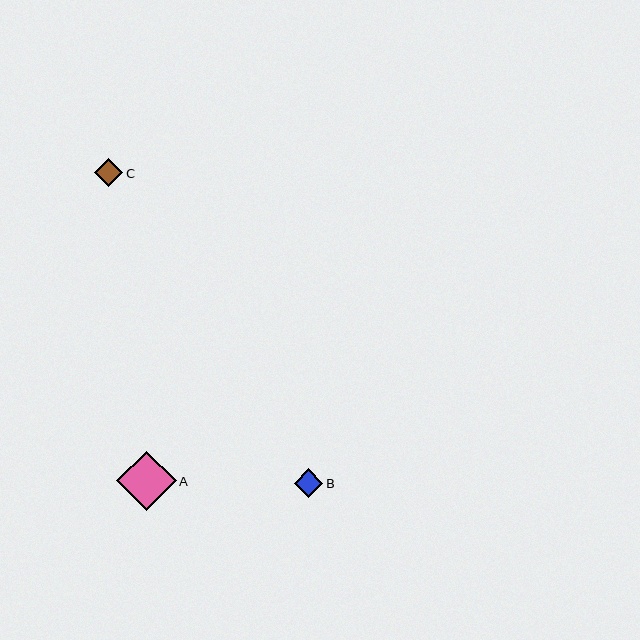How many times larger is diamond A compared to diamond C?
Diamond A is approximately 2.1 times the size of diamond C.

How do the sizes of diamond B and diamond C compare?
Diamond B and diamond C are approximately the same size.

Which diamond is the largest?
Diamond A is the largest with a size of approximately 59 pixels.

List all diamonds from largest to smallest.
From largest to smallest: A, B, C.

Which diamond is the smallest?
Diamond C is the smallest with a size of approximately 28 pixels.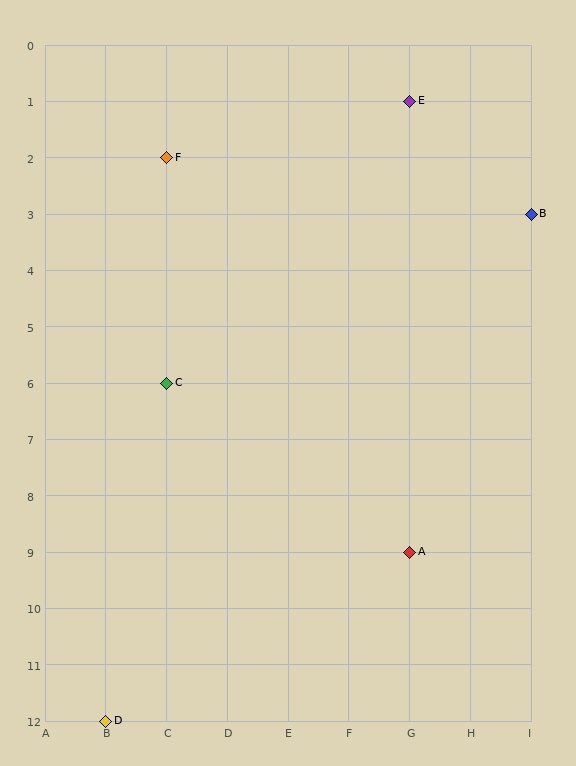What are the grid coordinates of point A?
Point A is at grid coordinates (G, 9).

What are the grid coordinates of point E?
Point E is at grid coordinates (G, 1).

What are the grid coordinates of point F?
Point F is at grid coordinates (C, 2).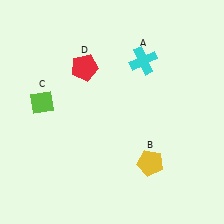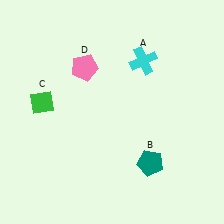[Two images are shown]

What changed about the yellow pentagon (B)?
In Image 1, B is yellow. In Image 2, it changed to teal.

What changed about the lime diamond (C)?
In Image 1, C is lime. In Image 2, it changed to green.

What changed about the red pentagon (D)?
In Image 1, D is red. In Image 2, it changed to pink.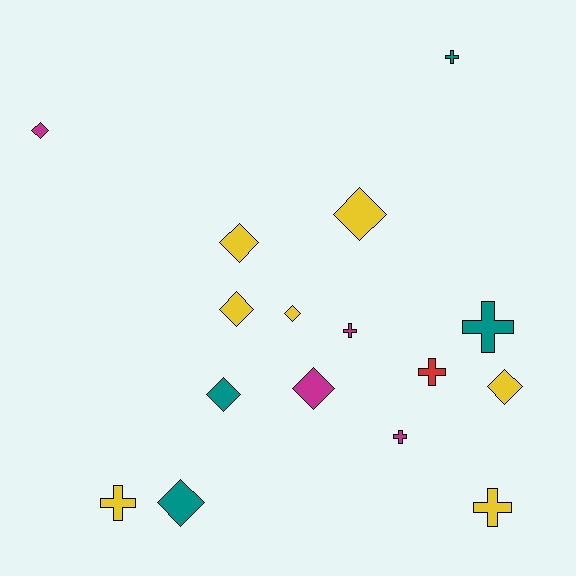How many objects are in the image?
There are 16 objects.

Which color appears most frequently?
Yellow, with 7 objects.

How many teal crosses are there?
There are 2 teal crosses.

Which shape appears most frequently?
Diamond, with 9 objects.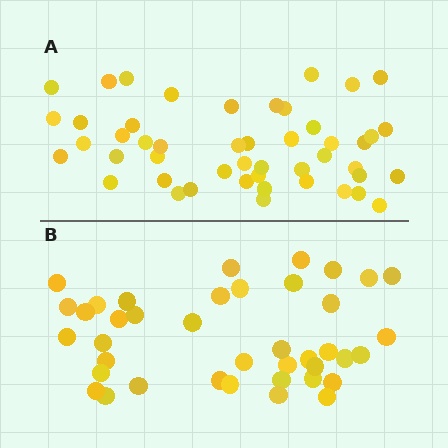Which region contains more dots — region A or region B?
Region A (the top region) has more dots.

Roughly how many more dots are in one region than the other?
Region A has roughly 8 or so more dots than region B.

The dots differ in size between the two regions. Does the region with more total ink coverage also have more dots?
No. Region B has more total ink coverage because its dots are larger, but region A actually contains more individual dots. Total area can be misleading — the number of items is what matters here.